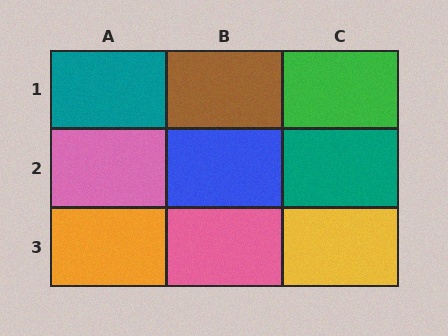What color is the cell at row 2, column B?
Blue.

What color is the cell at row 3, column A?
Orange.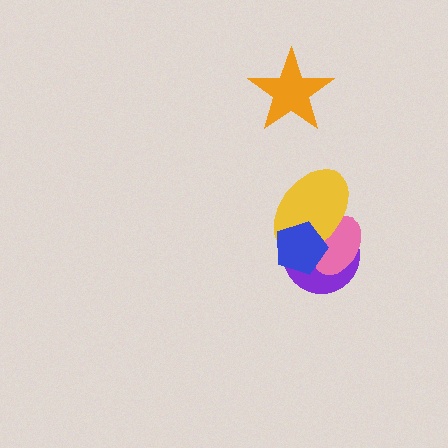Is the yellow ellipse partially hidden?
Yes, it is partially covered by another shape.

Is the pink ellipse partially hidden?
Yes, it is partially covered by another shape.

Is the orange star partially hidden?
No, no other shape covers it.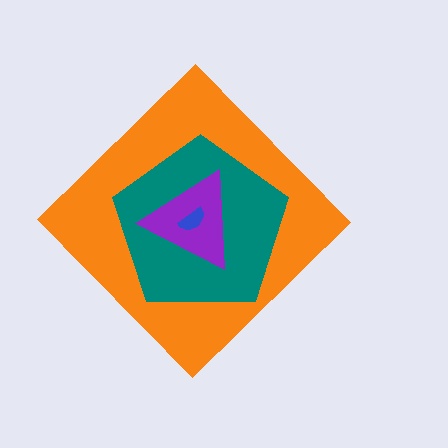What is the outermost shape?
The orange diamond.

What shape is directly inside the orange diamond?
The teal pentagon.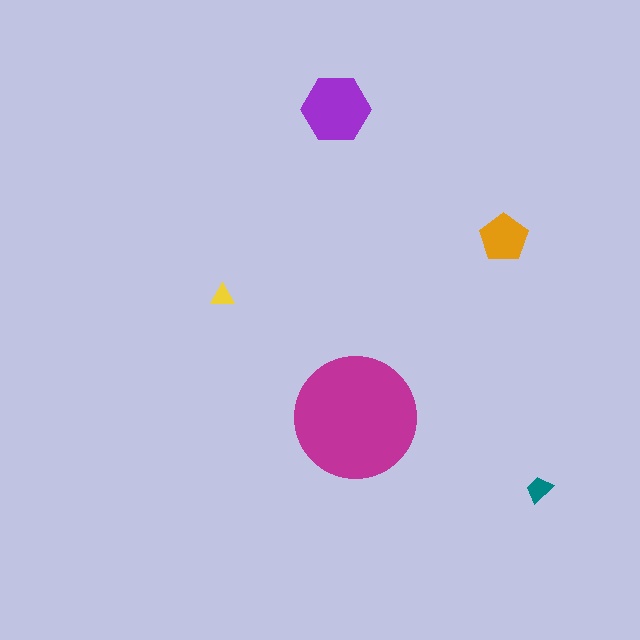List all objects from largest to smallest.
The magenta circle, the purple hexagon, the orange pentagon, the teal trapezoid, the yellow triangle.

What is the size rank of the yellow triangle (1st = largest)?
5th.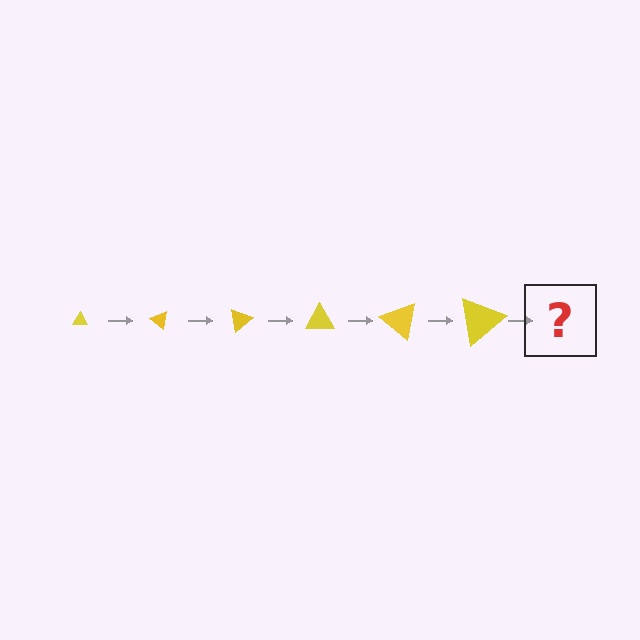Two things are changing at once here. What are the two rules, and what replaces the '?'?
The two rules are that the triangle grows larger each step and it rotates 40 degrees each step. The '?' should be a triangle, larger than the previous one and rotated 240 degrees from the start.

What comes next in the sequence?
The next element should be a triangle, larger than the previous one and rotated 240 degrees from the start.